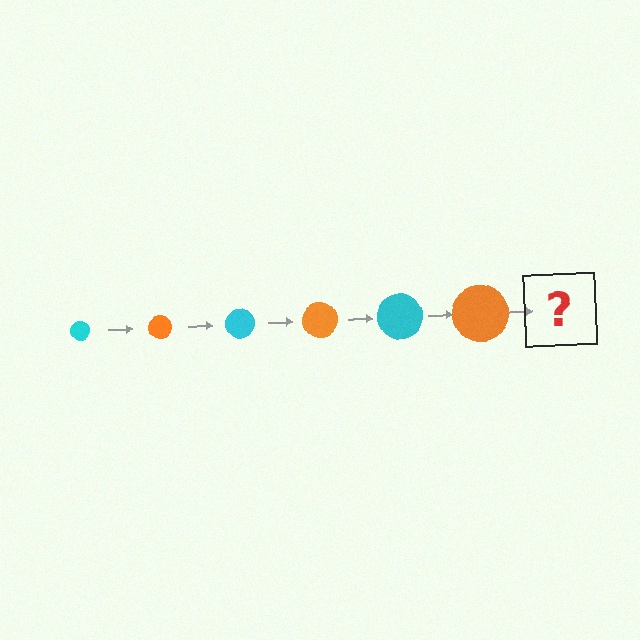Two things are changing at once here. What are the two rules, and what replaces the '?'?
The two rules are that the circle grows larger each step and the color cycles through cyan and orange. The '?' should be a cyan circle, larger than the previous one.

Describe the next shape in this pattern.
It should be a cyan circle, larger than the previous one.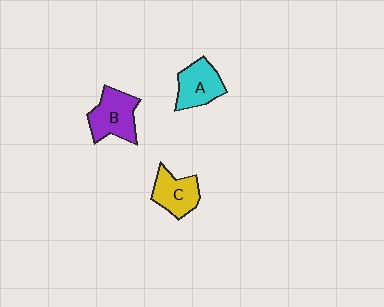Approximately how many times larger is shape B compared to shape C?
Approximately 1.2 times.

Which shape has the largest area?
Shape B (purple).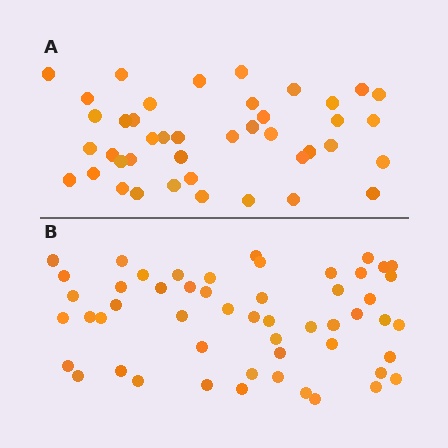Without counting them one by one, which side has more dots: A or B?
Region B (the bottom region) has more dots.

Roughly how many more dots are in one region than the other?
Region B has roughly 12 or so more dots than region A.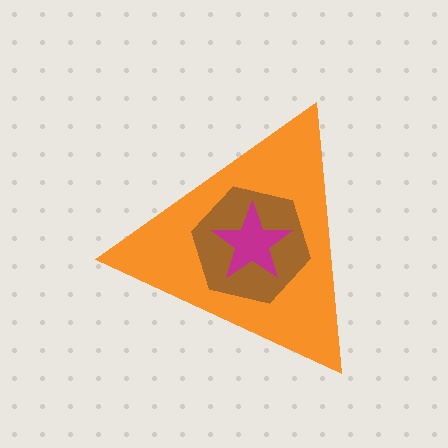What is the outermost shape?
The orange triangle.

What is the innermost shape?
The magenta star.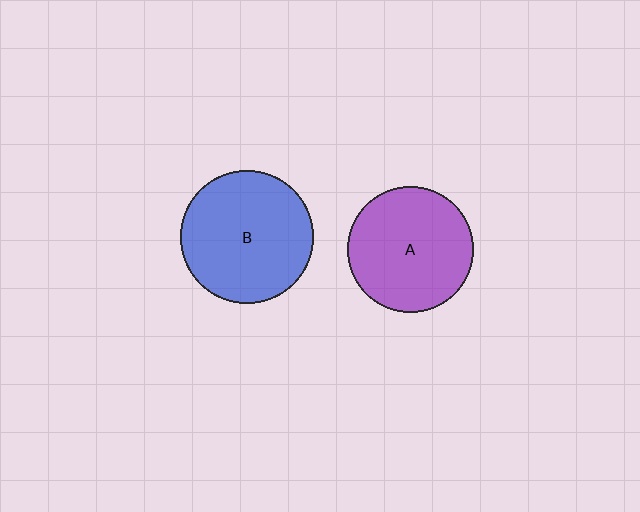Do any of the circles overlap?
No, none of the circles overlap.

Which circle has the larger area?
Circle B (blue).